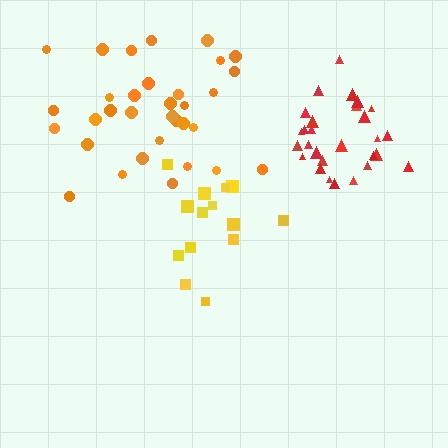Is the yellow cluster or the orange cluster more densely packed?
Orange.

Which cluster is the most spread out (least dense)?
Yellow.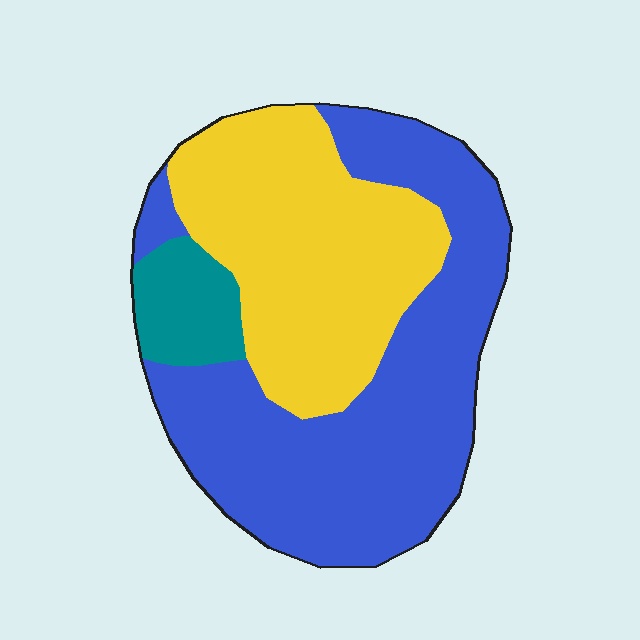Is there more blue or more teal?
Blue.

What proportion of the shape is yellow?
Yellow covers 38% of the shape.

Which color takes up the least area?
Teal, at roughly 10%.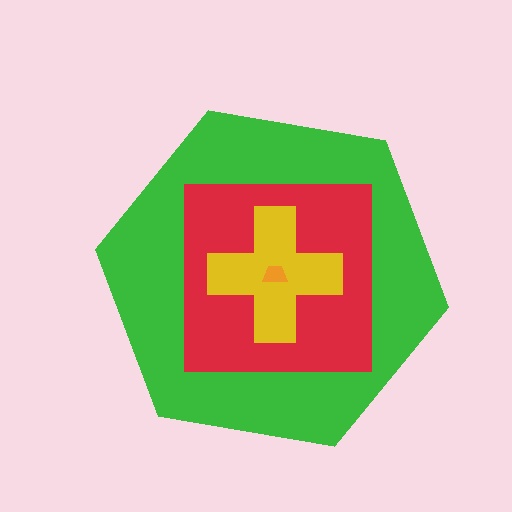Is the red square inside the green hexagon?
Yes.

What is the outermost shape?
The green hexagon.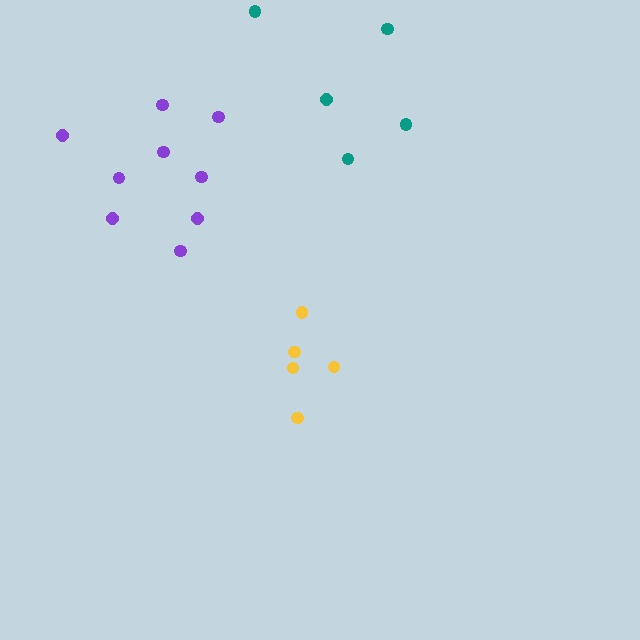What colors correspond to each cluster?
The clusters are colored: teal, yellow, purple.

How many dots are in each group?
Group 1: 5 dots, Group 2: 5 dots, Group 3: 9 dots (19 total).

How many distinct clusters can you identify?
There are 3 distinct clusters.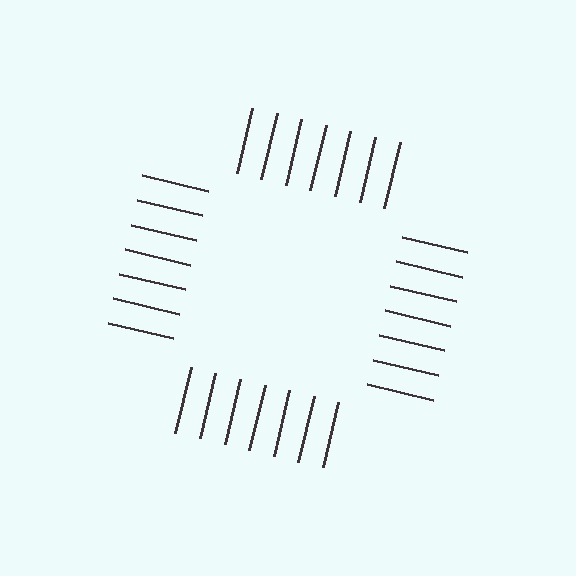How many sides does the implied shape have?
4 sides — the line-ends trace a square.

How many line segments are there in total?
28 — 7 along each of the 4 edges.